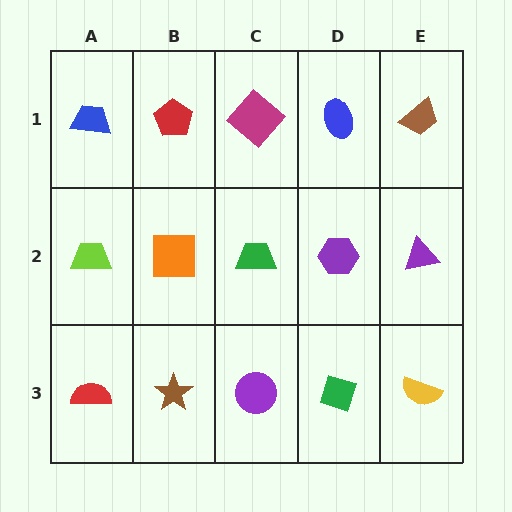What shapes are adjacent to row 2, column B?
A red pentagon (row 1, column B), a brown star (row 3, column B), a lime trapezoid (row 2, column A), a green trapezoid (row 2, column C).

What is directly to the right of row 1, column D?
A brown trapezoid.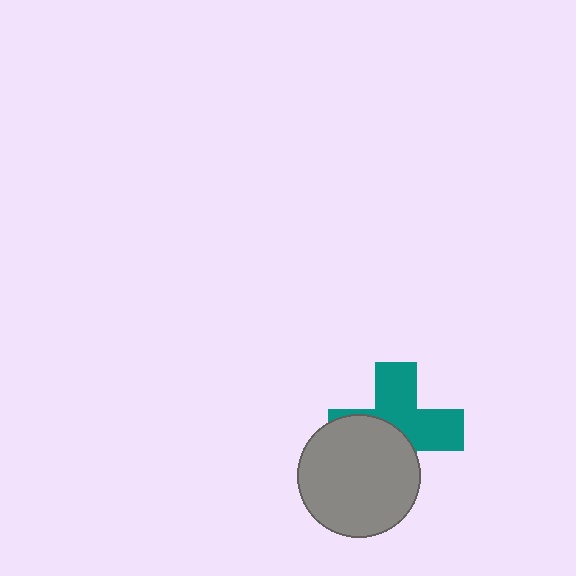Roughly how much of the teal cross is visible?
About half of it is visible (roughly 53%).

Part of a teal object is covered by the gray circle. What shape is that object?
It is a cross.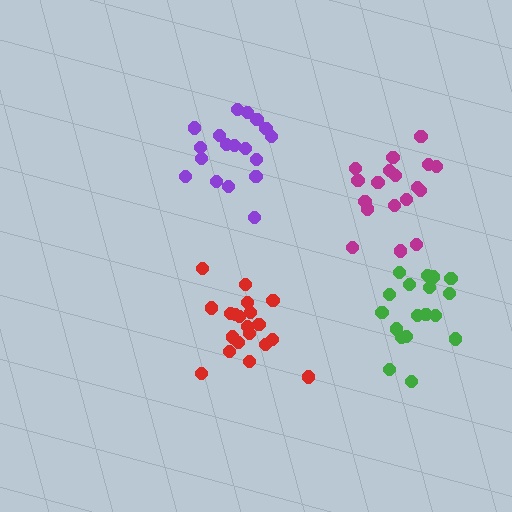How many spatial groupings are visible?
There are 4 spatial groupings.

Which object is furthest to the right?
The green cluster is rightmost.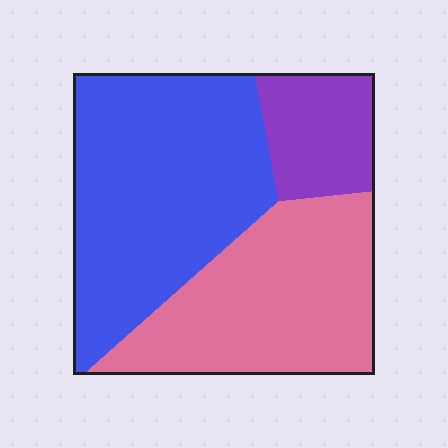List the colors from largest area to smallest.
From largest to smallest: blue, pink, purple.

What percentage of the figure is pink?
Pink takes up about three eighths (3/8) of the figure.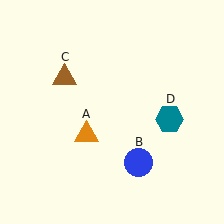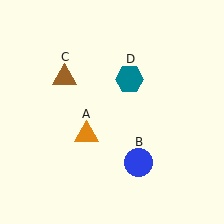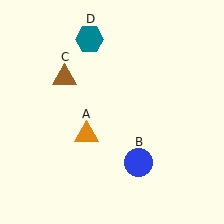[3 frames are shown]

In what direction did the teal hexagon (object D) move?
The teal hexagon (object D) moved up and to the left.